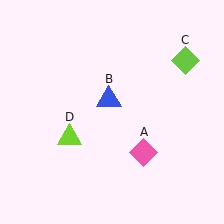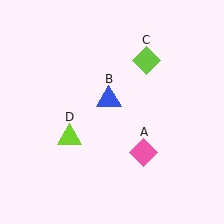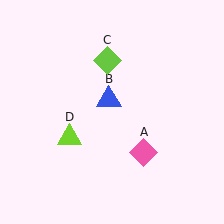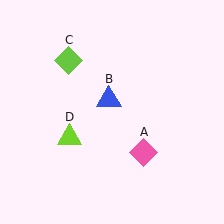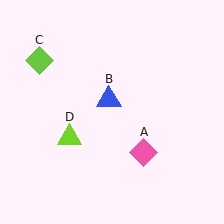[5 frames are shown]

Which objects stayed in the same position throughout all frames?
Pink diamond (object A) and blue triangle (object B) and lime triangle (object D) remained stationary.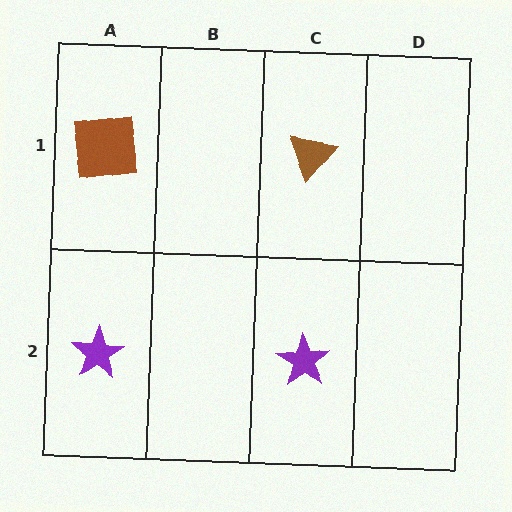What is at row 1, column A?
A brown square.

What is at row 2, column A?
A purple star.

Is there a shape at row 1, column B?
No, that cell is empty.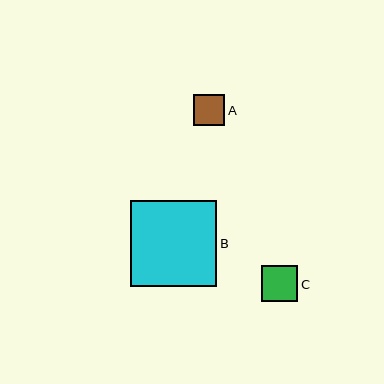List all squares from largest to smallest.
From largest to smallest: B, C, A.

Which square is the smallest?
Square A is the smallest with a size of approximately 31 pixels.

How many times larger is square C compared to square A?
Square C is approximately 1.2 times the size of square A.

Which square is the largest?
Square B is the largest with a size of approximately 86 pixels.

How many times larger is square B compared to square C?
Square B is approximately 2.4 times the size of square C.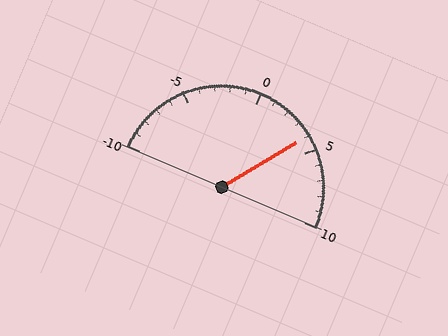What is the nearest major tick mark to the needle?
The nearest major tick mark is 5.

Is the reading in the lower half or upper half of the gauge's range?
The reading is in the upper half of the range (-10 to 10).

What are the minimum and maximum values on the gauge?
The gauge ranges from -10 to 10.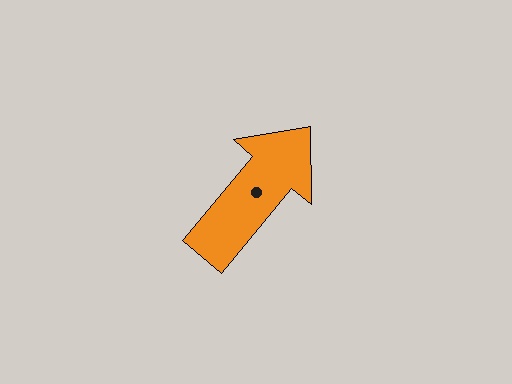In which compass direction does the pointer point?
Northeast.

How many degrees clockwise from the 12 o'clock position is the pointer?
Approximately 40 degrees.